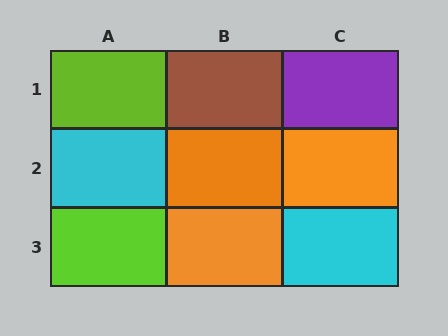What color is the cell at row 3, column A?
Lime.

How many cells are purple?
1 cell is purple.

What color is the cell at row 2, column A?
Cyan.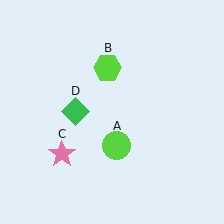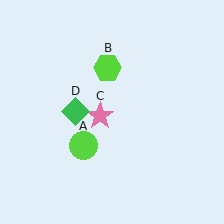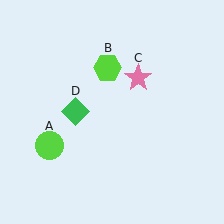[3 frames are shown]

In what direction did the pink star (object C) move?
The pink star (object C) moved up and to the right.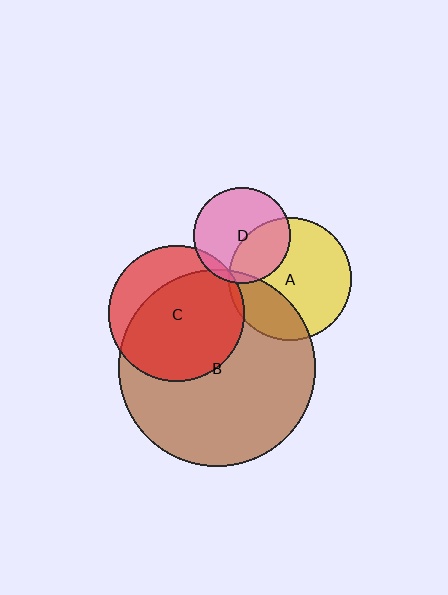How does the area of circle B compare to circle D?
Approximately 4.2 times.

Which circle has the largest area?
Circle B (brown).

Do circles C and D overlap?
Yes.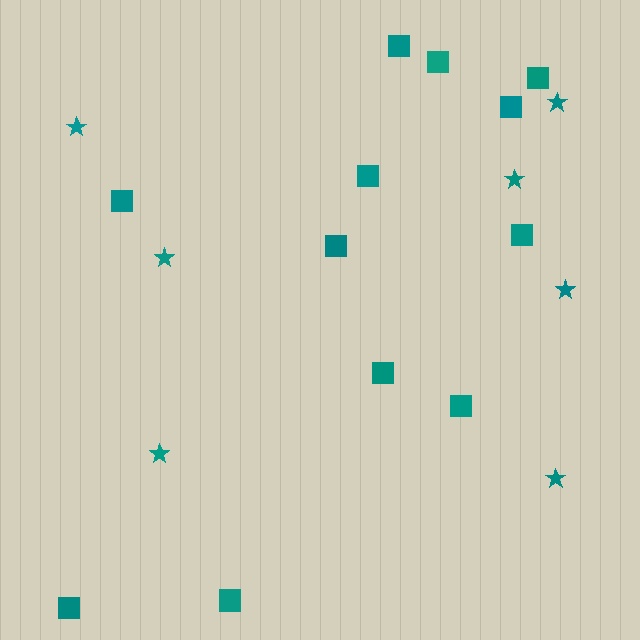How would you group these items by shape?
There are 2 groups: one group of squares (12) and one group of stars (7).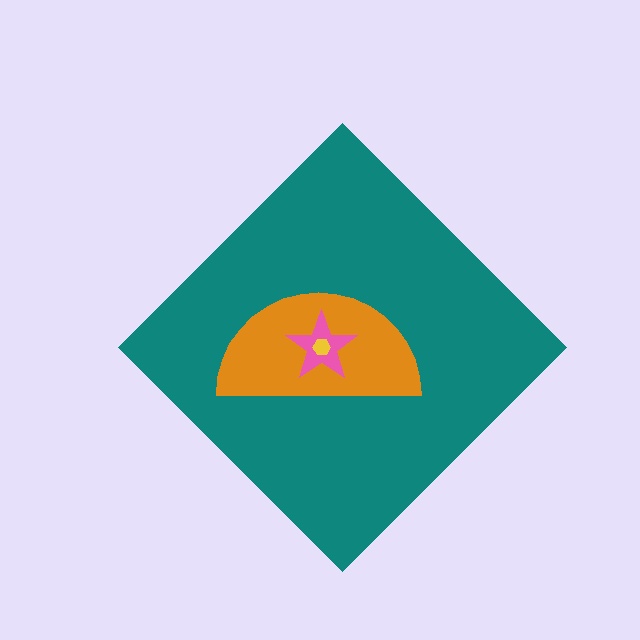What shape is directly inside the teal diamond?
The orange semicircle.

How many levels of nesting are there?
4.